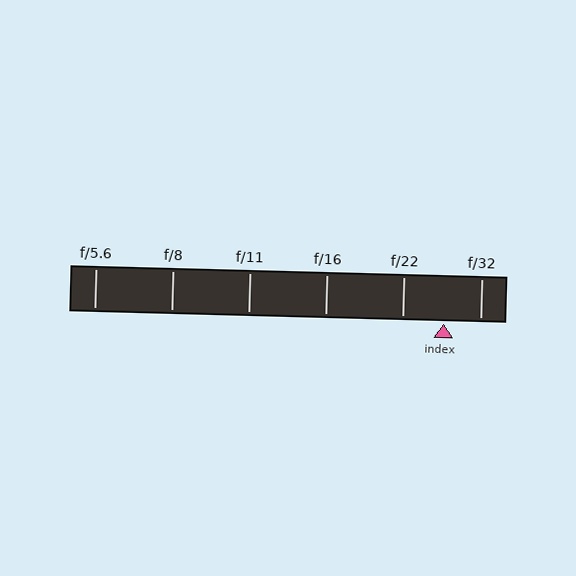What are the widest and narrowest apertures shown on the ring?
The widest aperture shown is f/5.6 and the narrowest is f/32.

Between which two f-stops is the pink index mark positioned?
The index mark is between f/22 and f/32.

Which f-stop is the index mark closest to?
The index mark is closest to f/32.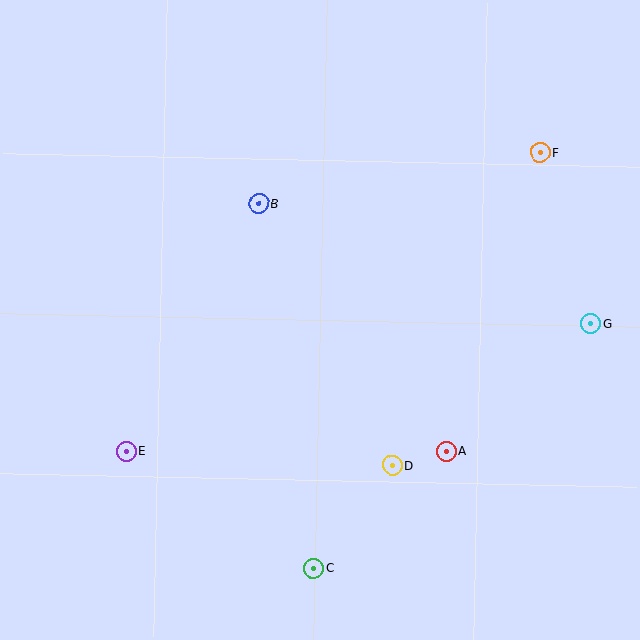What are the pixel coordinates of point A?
Point A is at (446, 451).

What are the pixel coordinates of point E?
Point E is at (127, 451).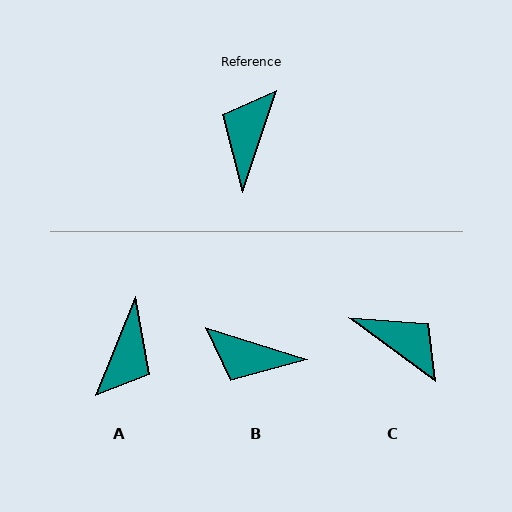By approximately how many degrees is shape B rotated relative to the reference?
Approximately 92 degrees counter-clockwise.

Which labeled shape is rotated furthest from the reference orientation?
A, about 176 degrees away.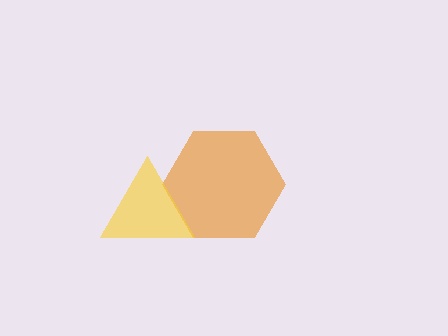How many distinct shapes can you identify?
There are 2 distinct shapes: an orange hexagon, a yellow triangle.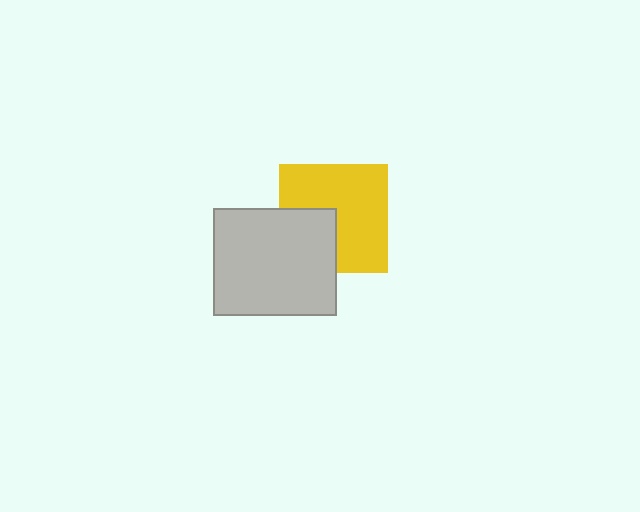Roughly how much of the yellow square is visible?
Most of it is visible (roughly 68%).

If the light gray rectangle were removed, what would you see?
You would see the complete yellow square.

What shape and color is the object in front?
The object in front is a light gray rectangle.